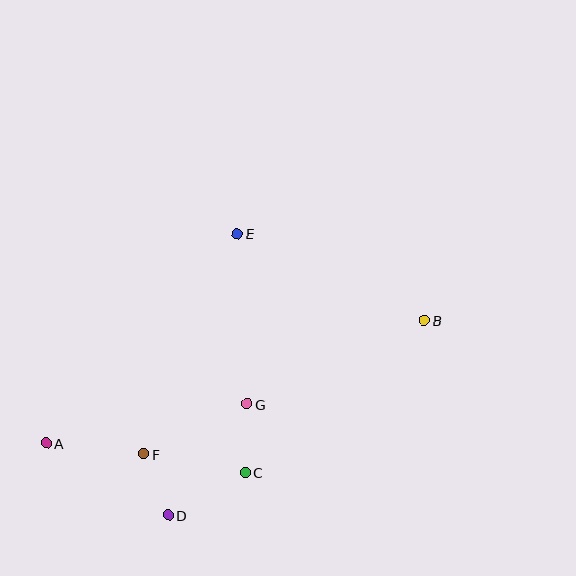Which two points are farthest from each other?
Points A and B are farthest from each other.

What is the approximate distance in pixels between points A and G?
The distance between A and G is approximately 204 pixels.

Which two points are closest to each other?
Points D and F are closest to each other.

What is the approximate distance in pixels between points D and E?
The distance between D and E is approximately 290 pixels.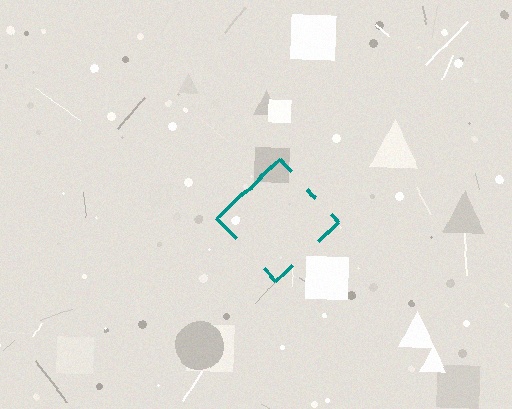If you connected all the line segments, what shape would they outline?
They would outline a diamond.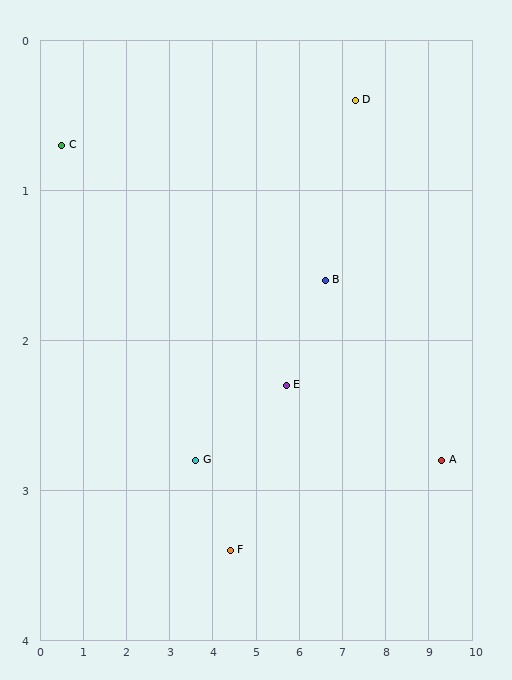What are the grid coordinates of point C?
Point C is at approximately (0.5, 0.7).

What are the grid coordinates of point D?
Point D is at approximately (7.3, 0.4).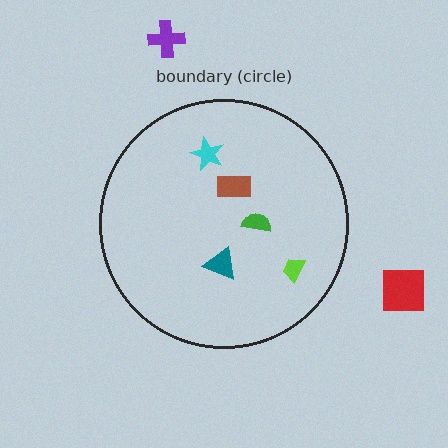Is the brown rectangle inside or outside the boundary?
Inside.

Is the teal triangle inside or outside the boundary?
Inside.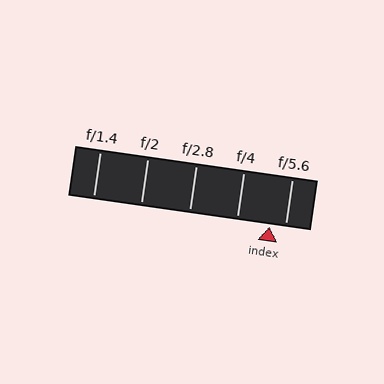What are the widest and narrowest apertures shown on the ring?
The widest aperture shown is f/1.4 and the narrowest is f/5.6.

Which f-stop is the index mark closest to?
The index mark is closest to f/5.6.